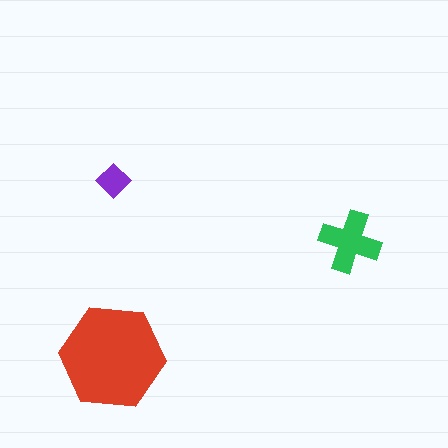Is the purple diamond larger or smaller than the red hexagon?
Smaller.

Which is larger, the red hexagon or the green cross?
The red hexagon.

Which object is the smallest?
The purple diamond.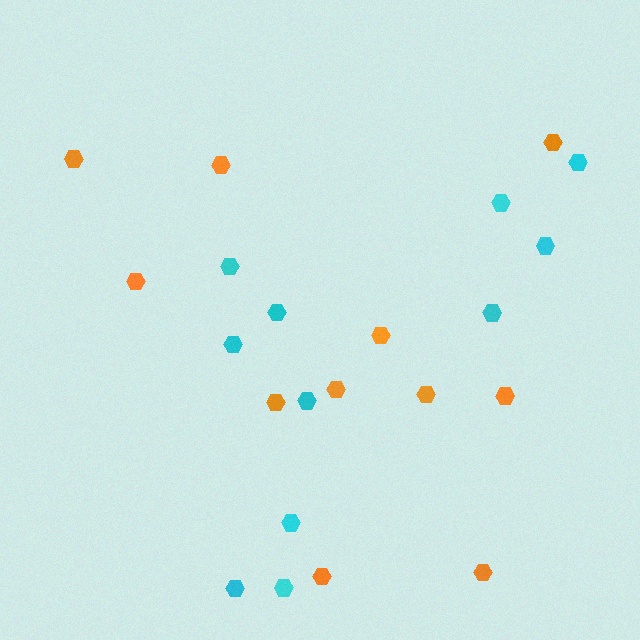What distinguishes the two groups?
There are 2 groups: one group of orange hexagons (11) and one group of cyan hexagons (11).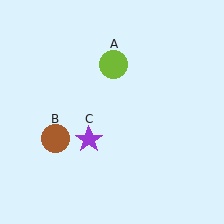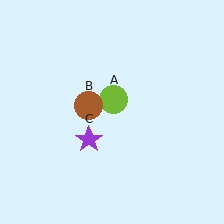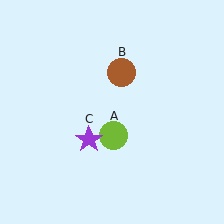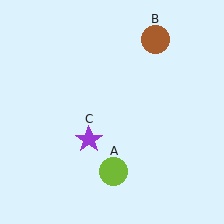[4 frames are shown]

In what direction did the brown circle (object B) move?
The brown circle (object B) moved up and to the right.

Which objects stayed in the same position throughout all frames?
Purple star (object C) remained stationary.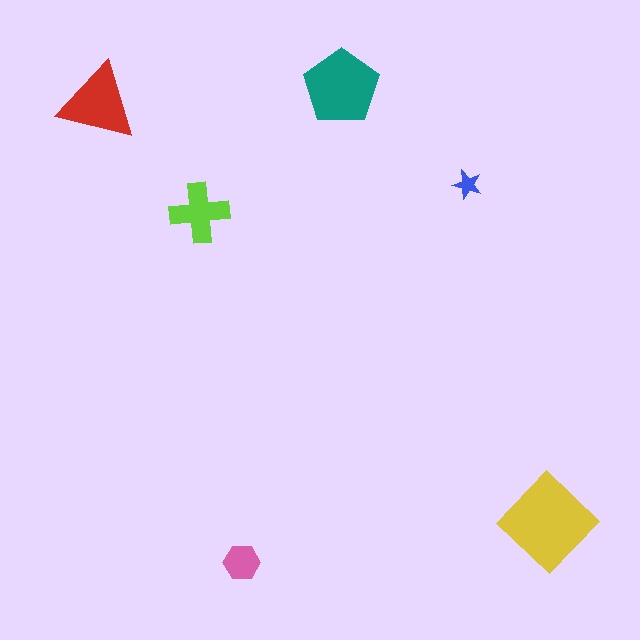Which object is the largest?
The yellow diamond.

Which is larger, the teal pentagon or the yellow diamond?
The yellow diamond.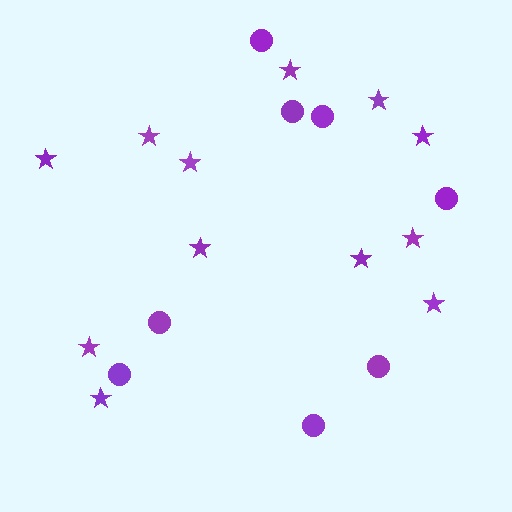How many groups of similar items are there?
There are 2 groups: one group of circles (8) and one group of stars (12).